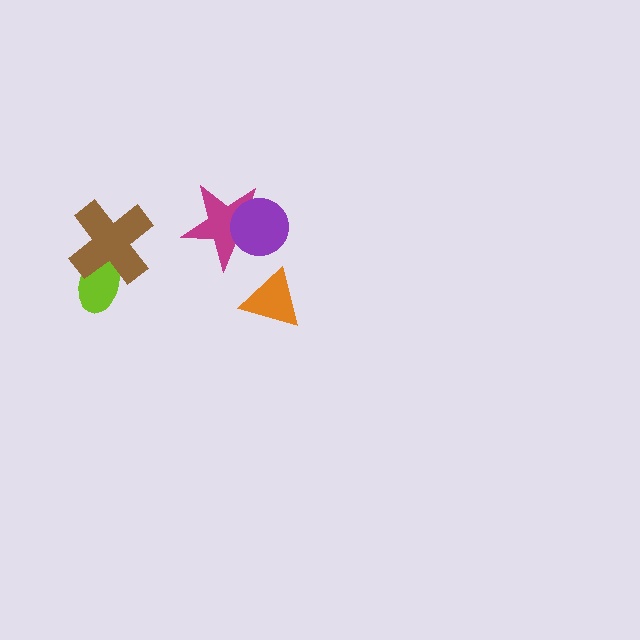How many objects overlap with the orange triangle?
0 objects overlap with the orange triangle.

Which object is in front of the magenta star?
The purple circle is in front of the magenta star.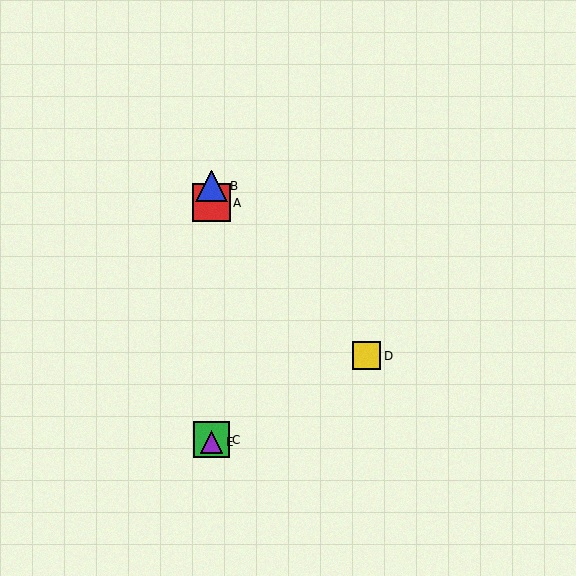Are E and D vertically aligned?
No, E is at x≈211 and D is at x≈367.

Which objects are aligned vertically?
Objects A, B, C, E are aligned vertically.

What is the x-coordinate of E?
Object E is at x≈211.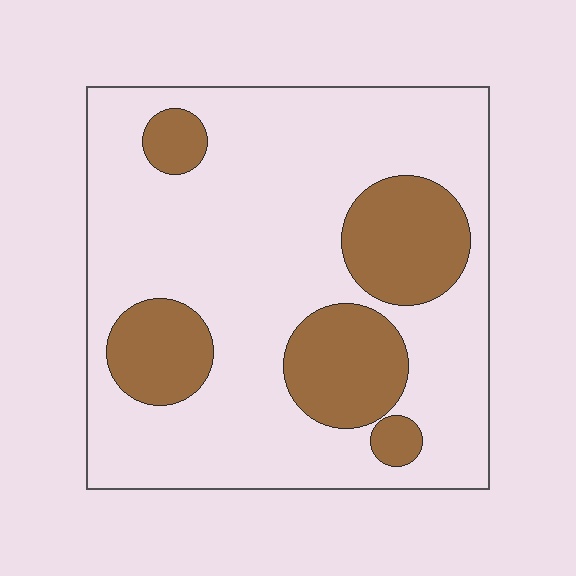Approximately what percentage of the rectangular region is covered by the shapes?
Approximately 25%.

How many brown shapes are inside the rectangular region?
5.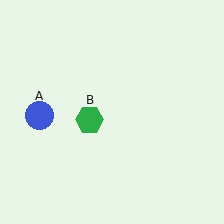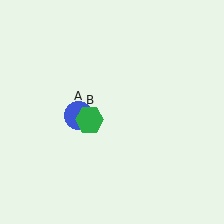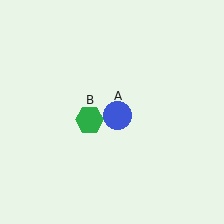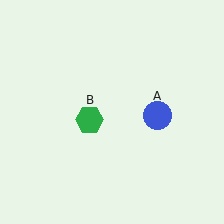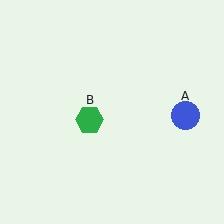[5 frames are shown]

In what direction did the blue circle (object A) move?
The blue circle (object A) moved right.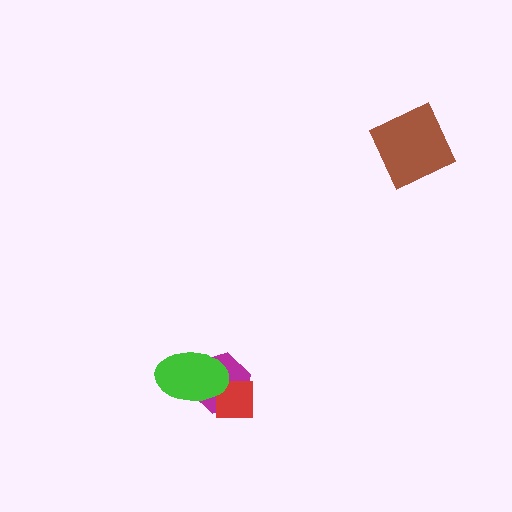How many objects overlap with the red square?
2 objects overlap with the red square.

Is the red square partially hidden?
Yes, it is partially covered by another shape.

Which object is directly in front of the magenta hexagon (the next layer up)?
The red square is directly in front of the magenta hexagon.